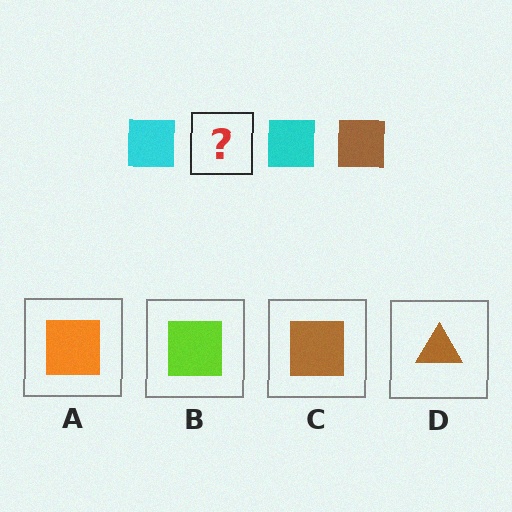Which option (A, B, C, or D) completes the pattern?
C.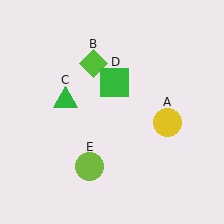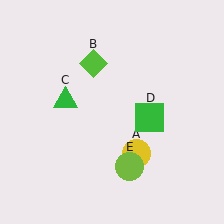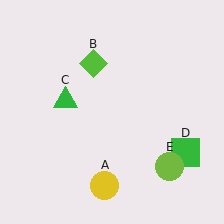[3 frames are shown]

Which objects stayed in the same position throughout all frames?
Lime diamond (object B) and green triangle (object C) remained stationary.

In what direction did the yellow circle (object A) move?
The yellow circle (object A) moved down and to the left.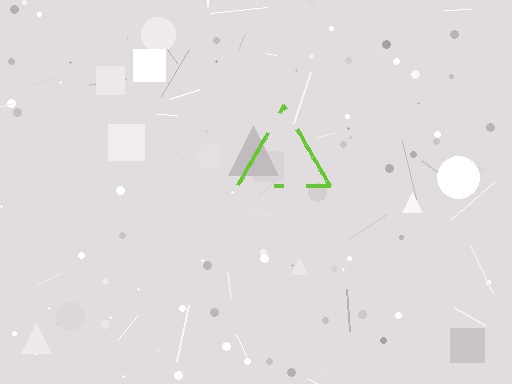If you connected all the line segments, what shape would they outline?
They would outline a triangle.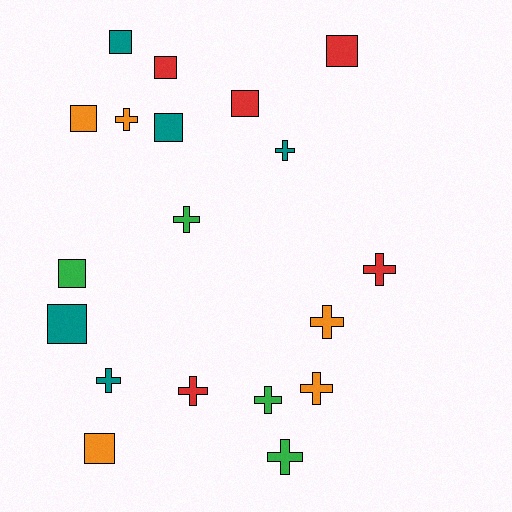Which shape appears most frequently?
Cross, with 10 objects.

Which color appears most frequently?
Red, with 5 objects.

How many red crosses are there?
There are 2 red crosses.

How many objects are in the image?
There are 19 objects.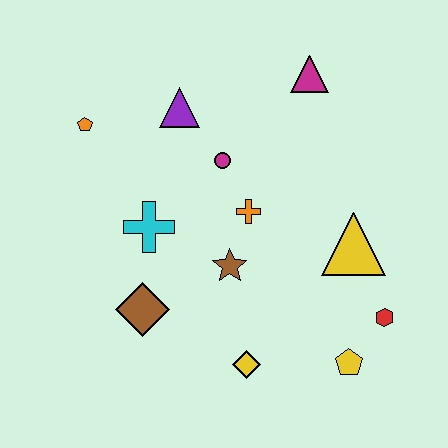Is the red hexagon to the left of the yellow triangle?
No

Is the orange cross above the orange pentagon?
No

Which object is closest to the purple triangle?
The magenta circle is closest to the purple triangle.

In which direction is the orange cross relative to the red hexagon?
The orange cross is to the left of the red hexagon.